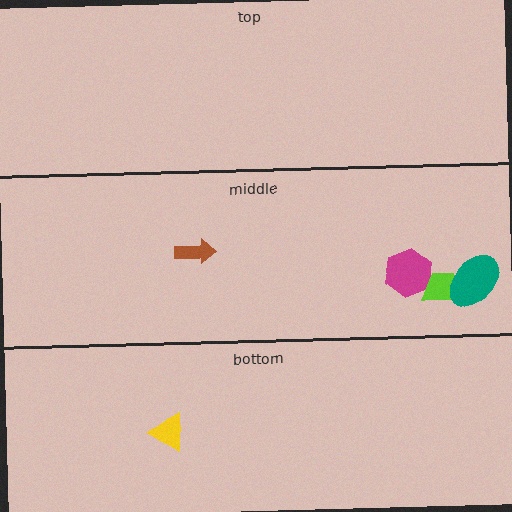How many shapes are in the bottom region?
1.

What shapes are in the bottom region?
The yellow triangle.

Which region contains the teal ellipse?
The middle region.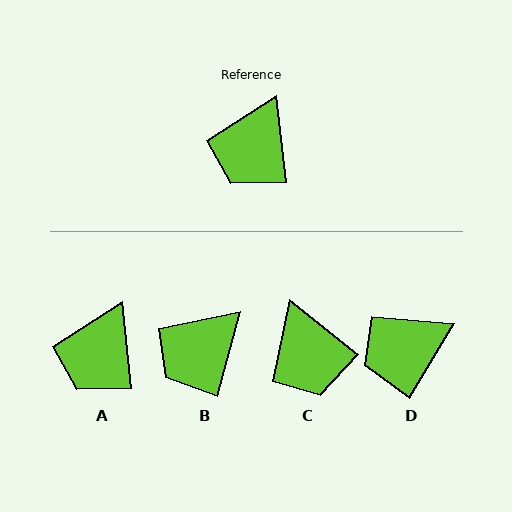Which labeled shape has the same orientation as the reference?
A.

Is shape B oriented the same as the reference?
No, it is off by about 21 degrees.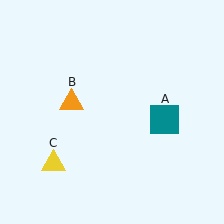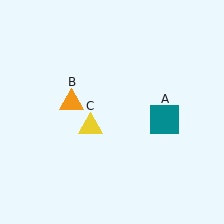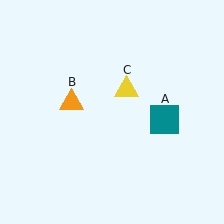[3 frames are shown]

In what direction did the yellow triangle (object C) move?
The yellow triangle (object C) moved up and to the right.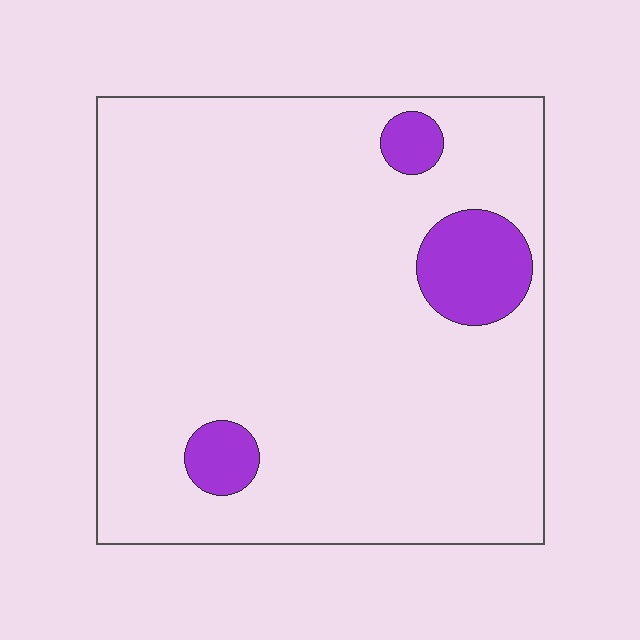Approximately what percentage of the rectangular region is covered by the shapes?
Approximately 10%.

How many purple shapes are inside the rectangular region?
3.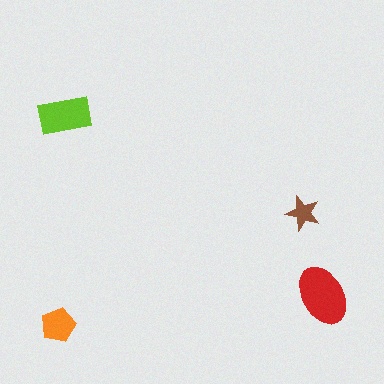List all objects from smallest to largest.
The brown star, the orange pentagon, the lime rectangle, the red ellipse.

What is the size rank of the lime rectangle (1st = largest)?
2nd.